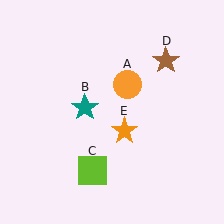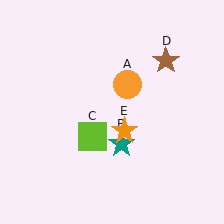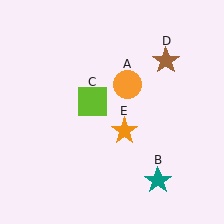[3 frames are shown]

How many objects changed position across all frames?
2 objects changed position: teal star (object B), lime square (object C).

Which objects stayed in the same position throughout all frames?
Orange circle (object A) and brown star (object D) and orange star (object E) remained stationary.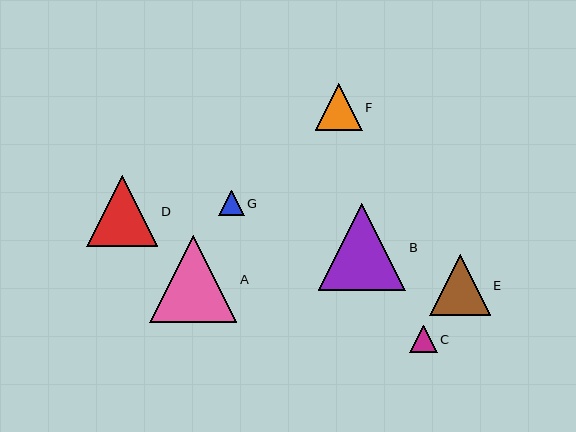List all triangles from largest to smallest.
From largest to smallest: B, A, D, E, F, C, G.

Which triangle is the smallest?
Triangle G is the smallest with a size of approximately 25 pixels.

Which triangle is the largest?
Triangle B is the largest with a size of approximately 87 pixels.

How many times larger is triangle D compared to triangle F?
Triangle D is approximately 1.5 times the size of triangle F.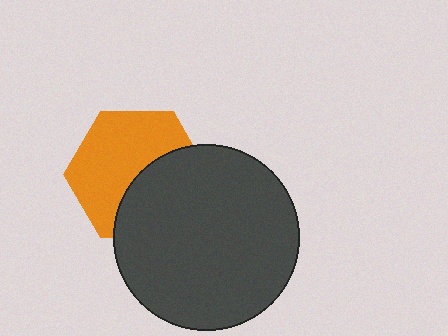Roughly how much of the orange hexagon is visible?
About half of it is visible (roughly 58%).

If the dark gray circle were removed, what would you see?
You would see the complete orange hexagon.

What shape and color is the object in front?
The object in front is a dark gray circle.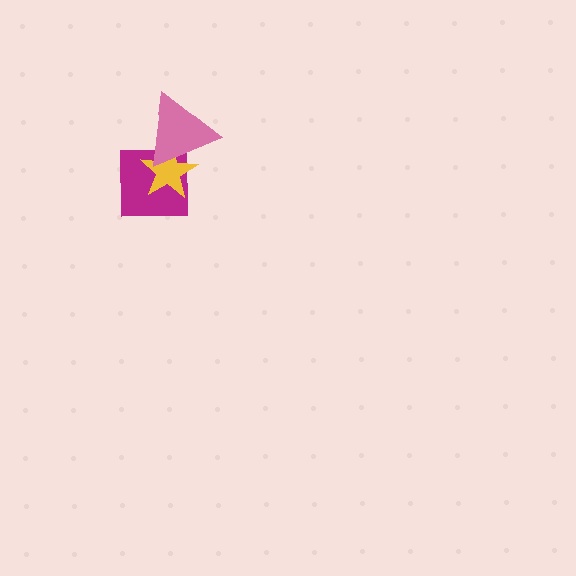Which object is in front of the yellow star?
The pink triangle is in front of the yellow star.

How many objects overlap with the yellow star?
2 objects overlap with the yellow star.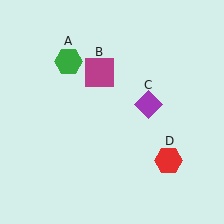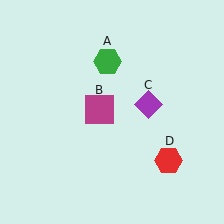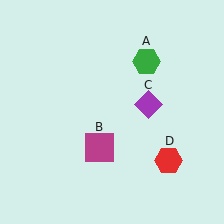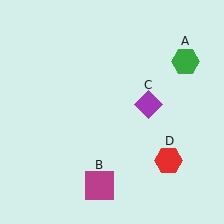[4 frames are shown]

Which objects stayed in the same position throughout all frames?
Purple diamond (object C) and red hexagon (object D) remained stationary.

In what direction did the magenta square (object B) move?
The magenta square (object B) moved down.